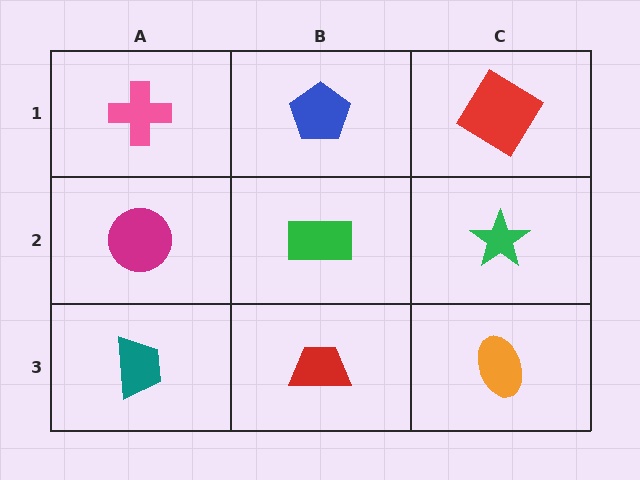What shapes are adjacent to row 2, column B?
A blue pentagon (row 1, column B), a red trapezoid (row 3, column B), a magenta circle (row 2, column A), a green star (row 2, column C).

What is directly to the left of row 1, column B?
A pink cross.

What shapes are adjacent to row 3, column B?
A green rectangle (row 2, column B), a teal trapezoid (row 3, column A), an orange ellipse (row 3, column C).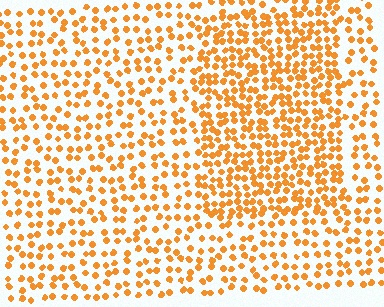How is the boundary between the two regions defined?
The boundary is defined by a change in element density (approximately 1.8x ratio). All elements are the same color, size, and shape.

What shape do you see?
I see a rectangle.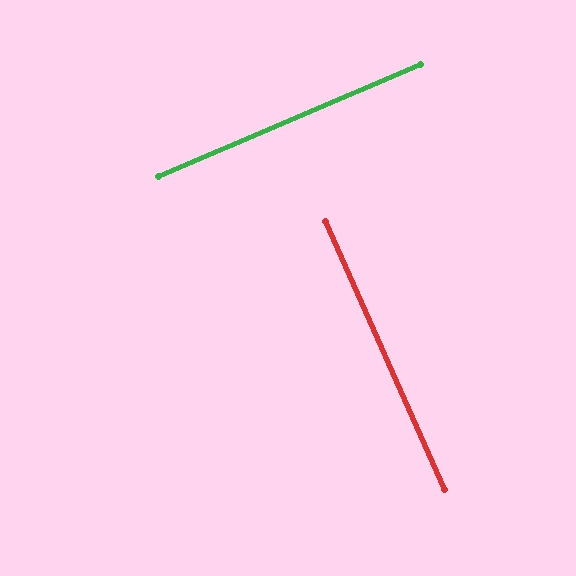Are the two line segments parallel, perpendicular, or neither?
Perpendicular — they meet at approximately 89°.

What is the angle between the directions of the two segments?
Approximately 89 degrees.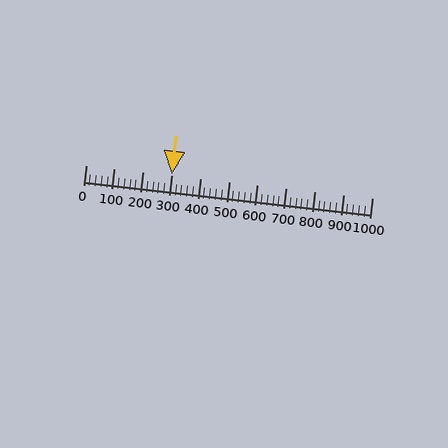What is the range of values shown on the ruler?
The ruler shows values from 0 to 1000.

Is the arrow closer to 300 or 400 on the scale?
The arrow is closer to 300.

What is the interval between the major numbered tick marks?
The major tick marks are spaced 100 units apart.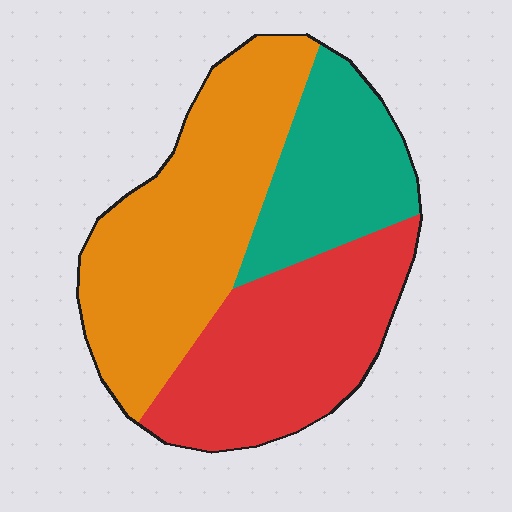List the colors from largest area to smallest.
From largest to smallest: orange, red, teal.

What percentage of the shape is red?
Red takes up between a quarter and a half of the shape.